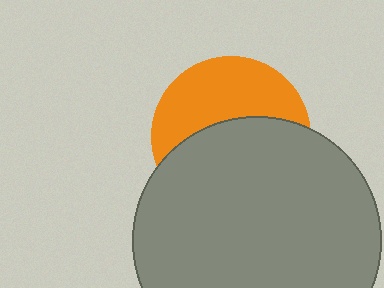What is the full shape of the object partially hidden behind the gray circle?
The partially hidden object is an orange circle.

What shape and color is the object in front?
The object in front is a gray circle.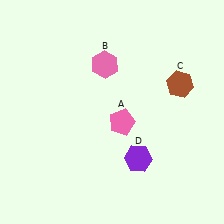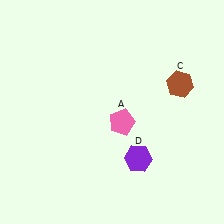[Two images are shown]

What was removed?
The pink hexagon (B) was removed in Image 2.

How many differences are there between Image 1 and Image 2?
There is 1 difference between the two images.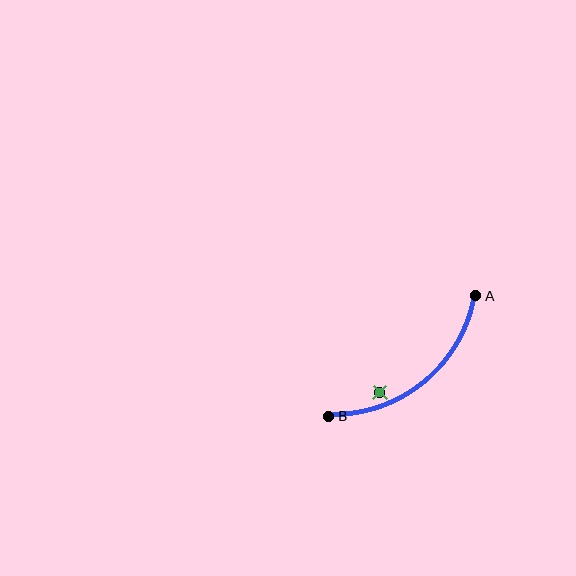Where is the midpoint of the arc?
The arc midpoint is the point on the curve farthest from the straight line joining A and B. It sits below and to the right of that line.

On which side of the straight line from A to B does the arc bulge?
The arc bulges below and to the right of the straight line connecting A and B.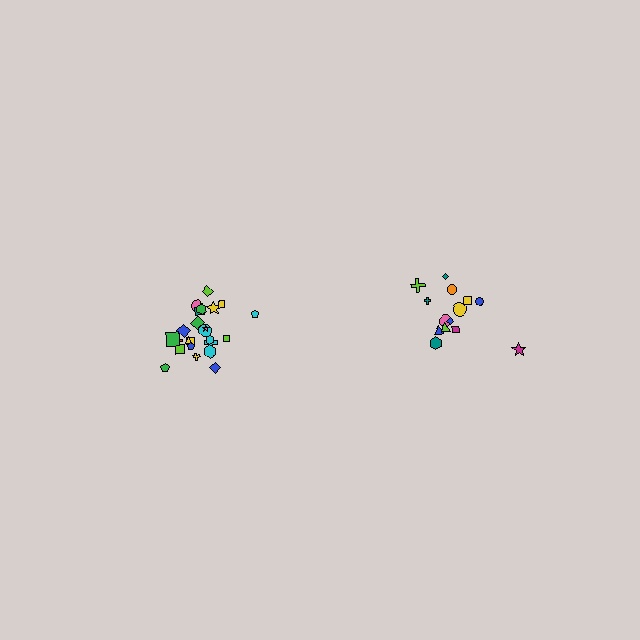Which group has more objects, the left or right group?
The left group.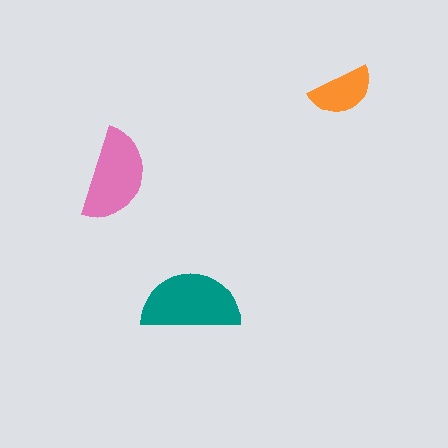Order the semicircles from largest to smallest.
the teal one, the pink one, the orange one.